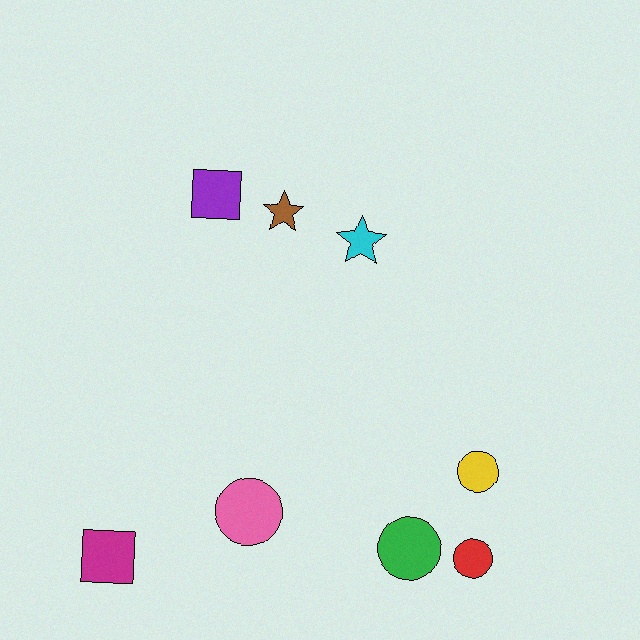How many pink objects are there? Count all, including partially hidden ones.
There is 1 pink object.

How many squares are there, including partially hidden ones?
There are 2 squares.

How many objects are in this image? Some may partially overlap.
There are 8 objects.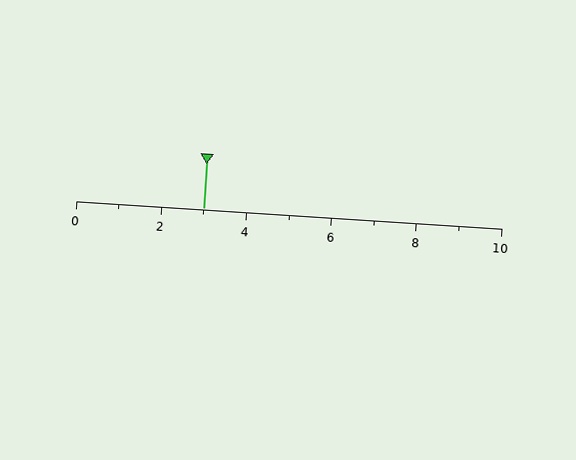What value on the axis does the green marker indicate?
The marker indicates approximately 3.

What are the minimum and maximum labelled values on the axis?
The axis runs from 0 to 10.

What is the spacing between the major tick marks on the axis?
The major ticks are spaced 2 apart.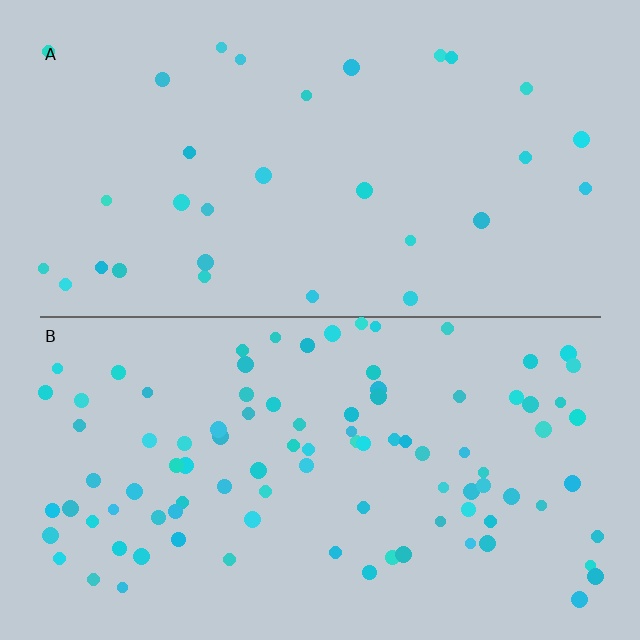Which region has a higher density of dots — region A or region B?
B (the bottom).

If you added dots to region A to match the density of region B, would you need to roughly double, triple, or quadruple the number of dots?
Approximately triple.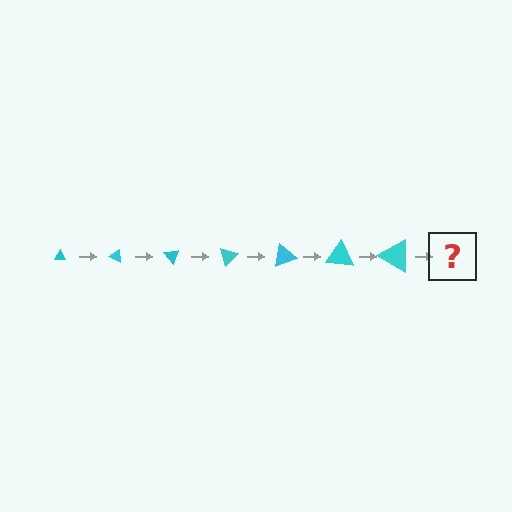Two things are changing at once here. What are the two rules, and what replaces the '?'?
The two rules are that the triangle grows larger each step and it rotates 25 degrees each step. The '?' should be a triangle, larger than the previous one and rotated 175 degrees from the start.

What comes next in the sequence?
The next element should be a triangle, larger than the previous one and rotated 175 degrees from the start.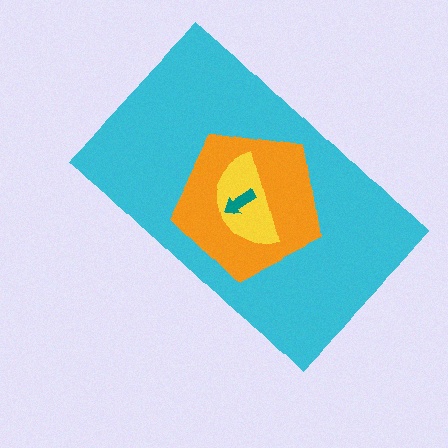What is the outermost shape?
The cyan rectangle.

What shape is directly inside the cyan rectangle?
The orange pentagon.